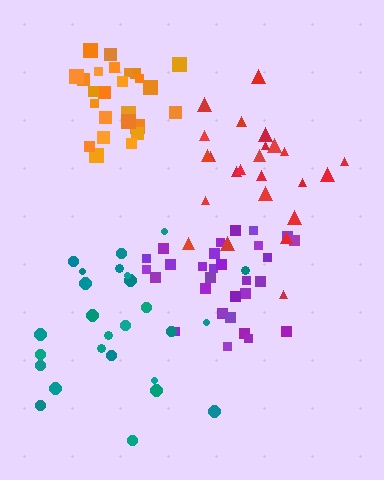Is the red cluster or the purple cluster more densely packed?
Purple.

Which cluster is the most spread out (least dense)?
Teal.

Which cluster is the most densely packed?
Orange.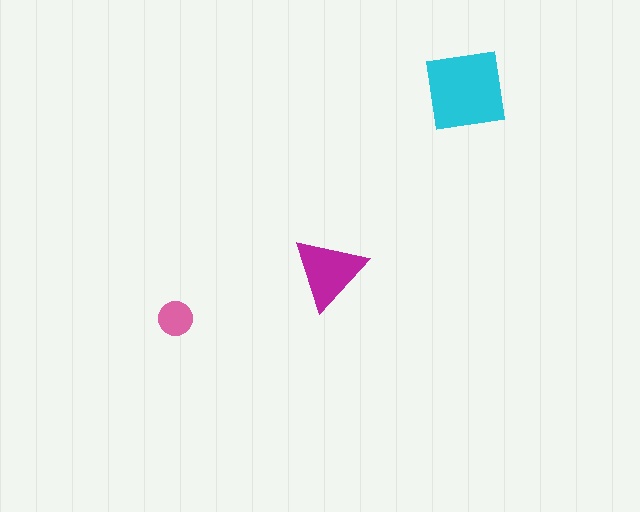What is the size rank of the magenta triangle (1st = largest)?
2nd.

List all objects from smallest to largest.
The pink circle, the magenta triangle, the cyan square.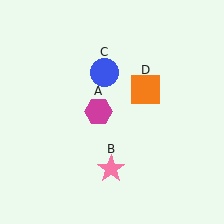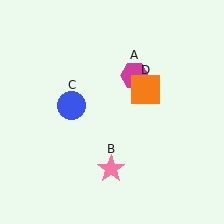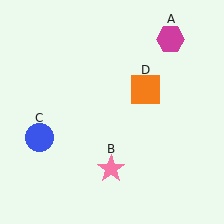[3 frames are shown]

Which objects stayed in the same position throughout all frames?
Pink star (object B) and orange square (object D) remained stationary.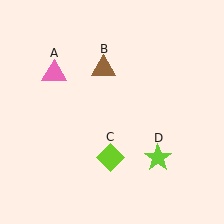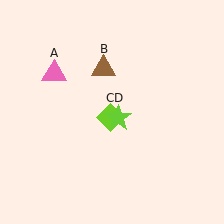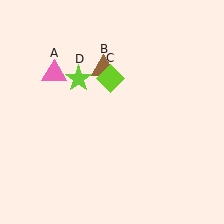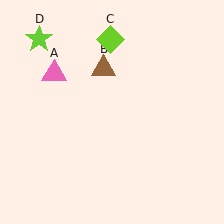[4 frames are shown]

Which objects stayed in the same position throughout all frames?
Pink triangle (object A) and brown triangle (object B) remained stationary.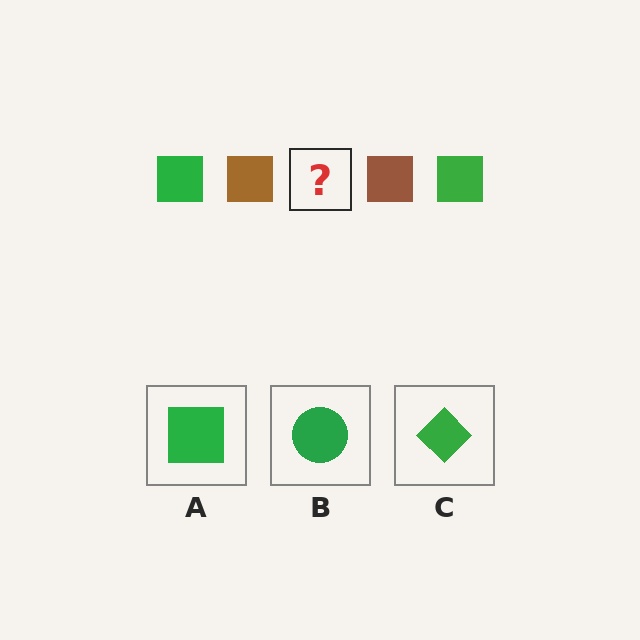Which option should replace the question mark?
Option A.